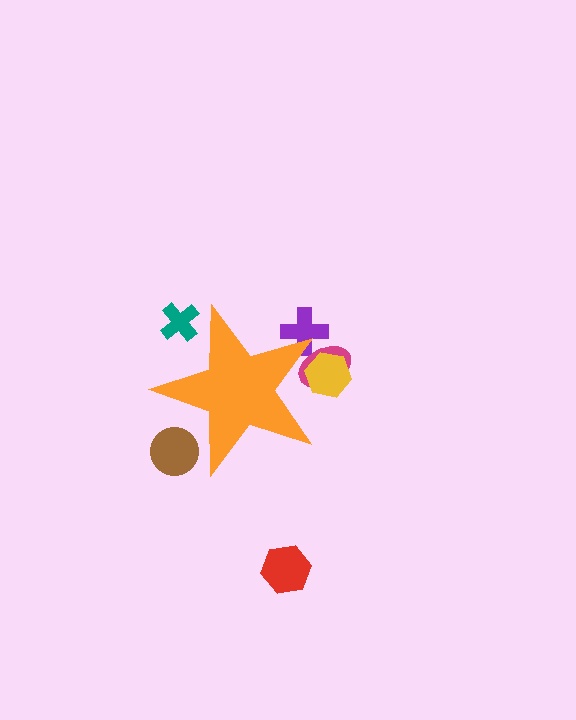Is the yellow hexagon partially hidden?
Yes, the yellow hexagon is partially hidden behind the orange star.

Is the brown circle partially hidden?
Yes, the brown circle is partially hidden behind the orange star.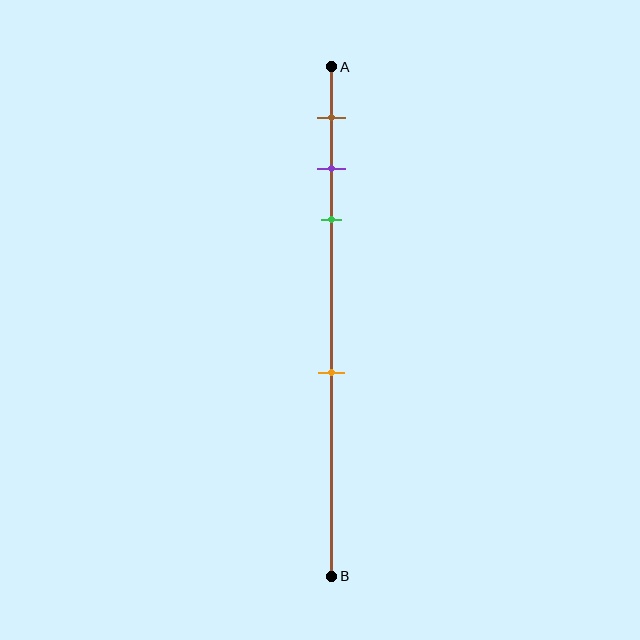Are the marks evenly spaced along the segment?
No, the marks are not evenly spaced.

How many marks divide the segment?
There are 4 marks dividing the segment.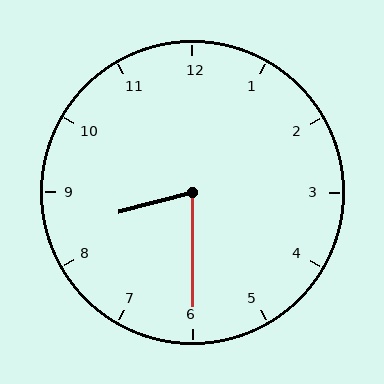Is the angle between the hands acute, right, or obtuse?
It is acute.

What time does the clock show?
8:30.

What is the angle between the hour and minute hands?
Approximately 75 degrees.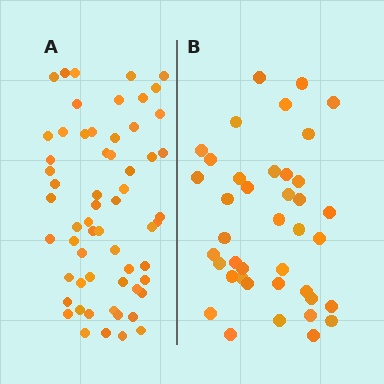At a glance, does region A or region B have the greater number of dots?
Region A (the left region) has more dots.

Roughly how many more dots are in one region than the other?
Region A has approximately 20 more dots than region B.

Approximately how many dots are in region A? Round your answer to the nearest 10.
About 60 dots.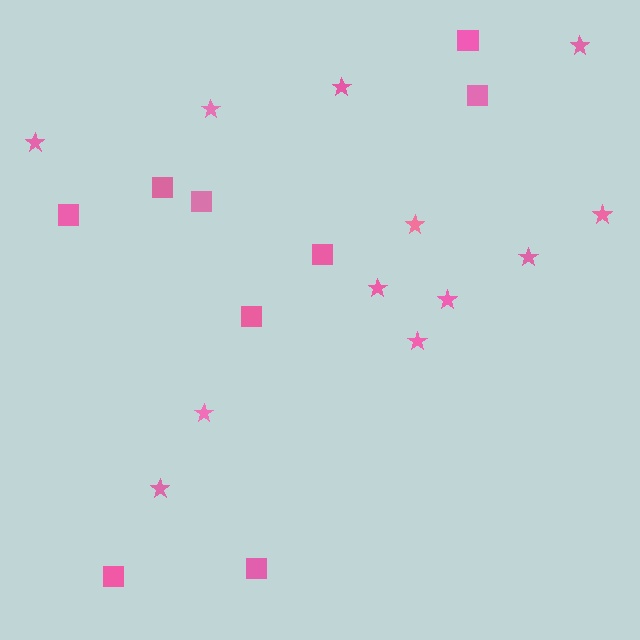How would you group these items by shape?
There are 2 groups: one group of squares (9) and one group of stars (12).